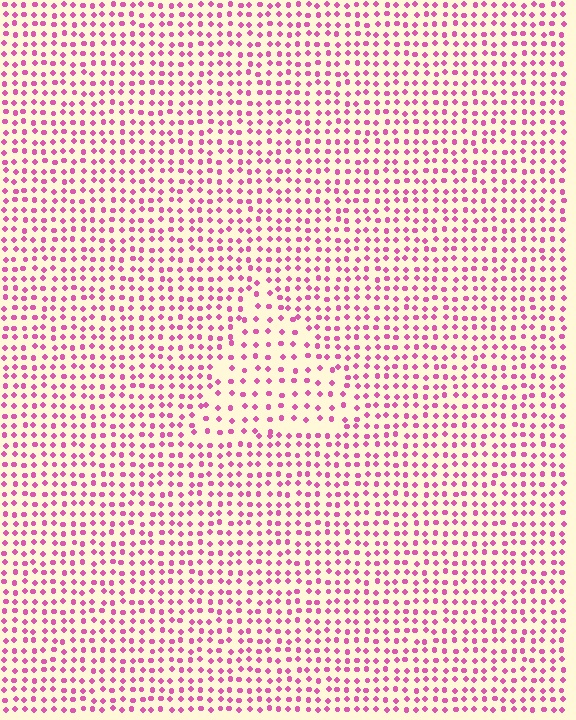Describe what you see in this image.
The image contains small pink elements arranged at two different densities. A triangle-shaped region is visible where the elements are less densely packed than the surrounding area.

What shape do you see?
I see a triangle.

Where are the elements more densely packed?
The elements are more densely packed outside the triangle boundary.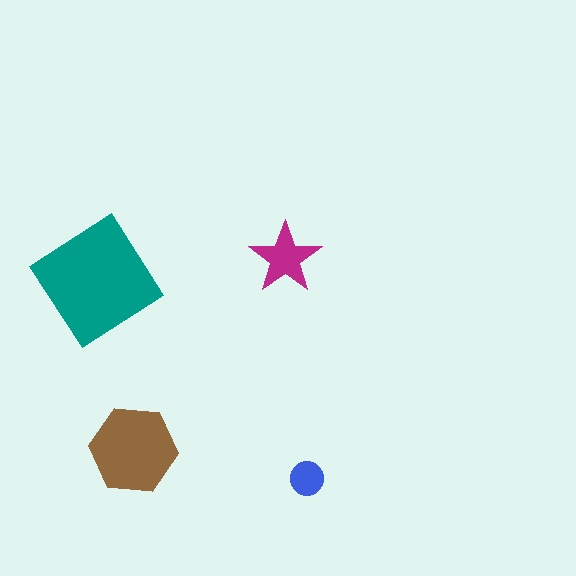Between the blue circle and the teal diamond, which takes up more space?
The teal diamond.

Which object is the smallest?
The blue circle.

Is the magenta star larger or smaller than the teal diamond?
Smaller.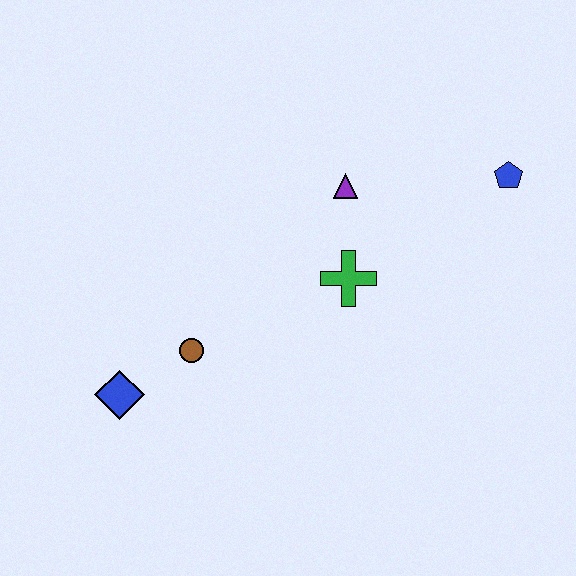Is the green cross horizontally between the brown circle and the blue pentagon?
Yes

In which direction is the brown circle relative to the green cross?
The brown circle is to the left of the green cross.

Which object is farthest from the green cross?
The blue diamond is farthest from the green cross.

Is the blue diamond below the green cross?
Yes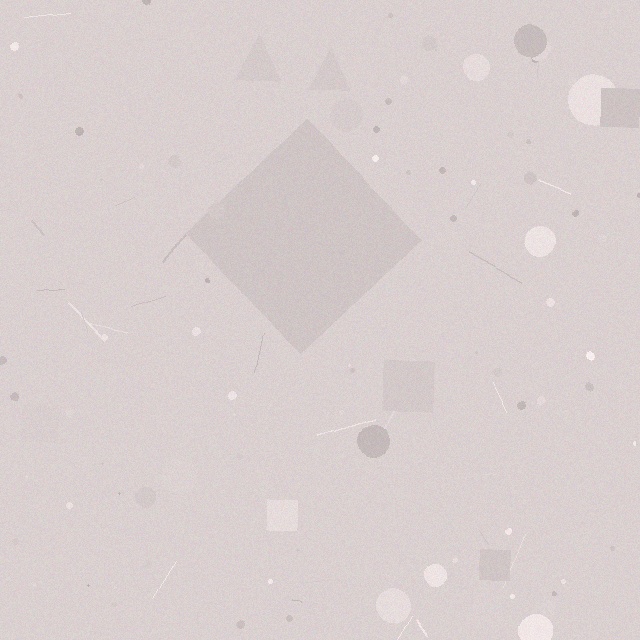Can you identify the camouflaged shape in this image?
The camouflaged shape is a diamond.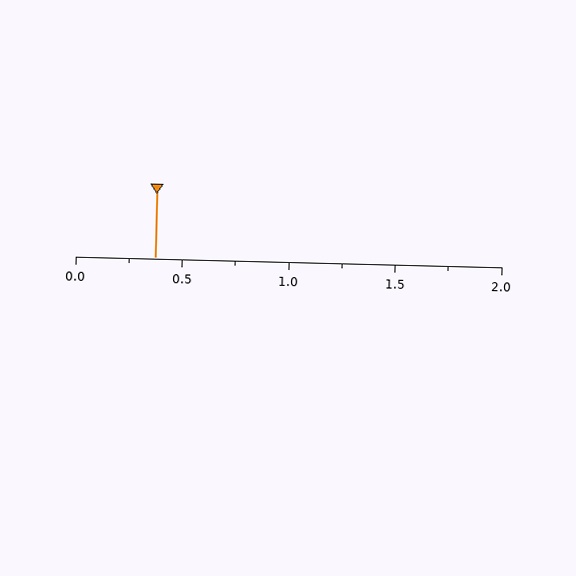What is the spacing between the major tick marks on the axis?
The major ticks are spaced 0.5 apart.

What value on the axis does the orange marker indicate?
The marker indicates approximately 0.38.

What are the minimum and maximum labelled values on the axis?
The axis runs from 0.0 to 2.0.